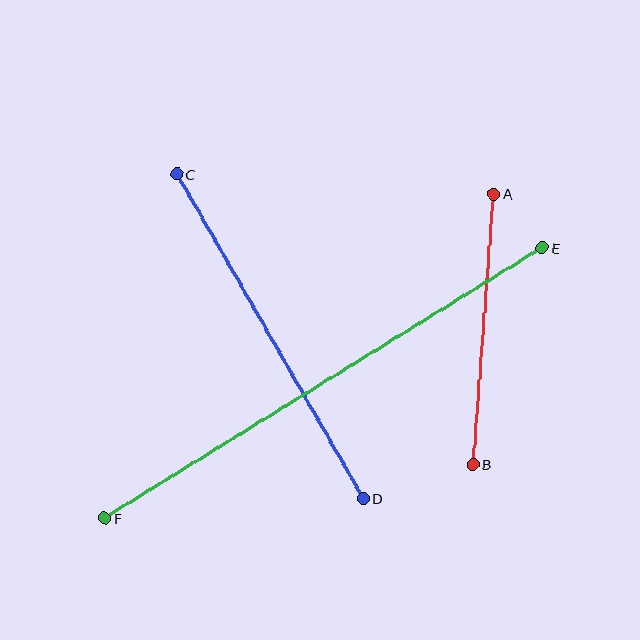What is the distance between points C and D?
The distance is approximately 374 pixels.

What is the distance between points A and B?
The distance is approximately 271 pixels.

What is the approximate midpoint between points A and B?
The midpoint is at approximately (483, 329) pixels.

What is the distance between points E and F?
The distance is approximately 514 pixels.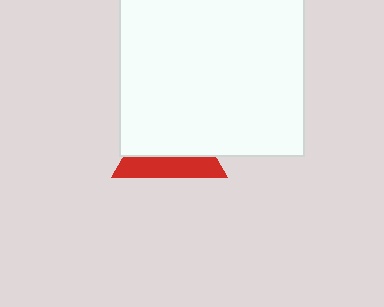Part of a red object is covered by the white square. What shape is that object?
It is a triangle.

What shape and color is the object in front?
The object in front is a white square.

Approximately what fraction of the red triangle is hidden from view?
Roughly 64% of the red triangle is hidden behind the white square.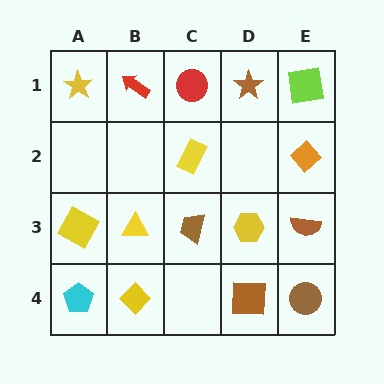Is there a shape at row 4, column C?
No, that cell is empty.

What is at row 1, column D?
A brown star.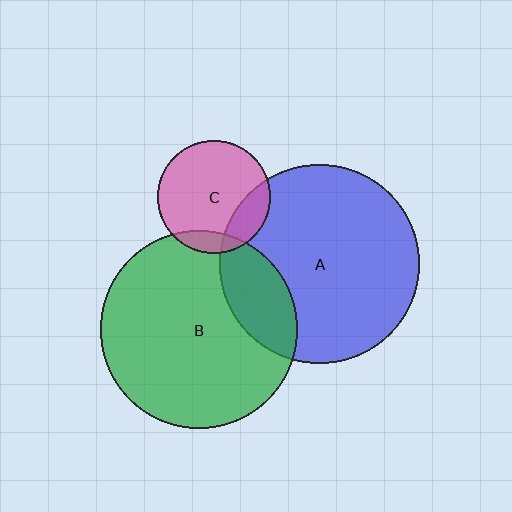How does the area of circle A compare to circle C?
Approximately 3.1 times.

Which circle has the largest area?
Circle A (blue).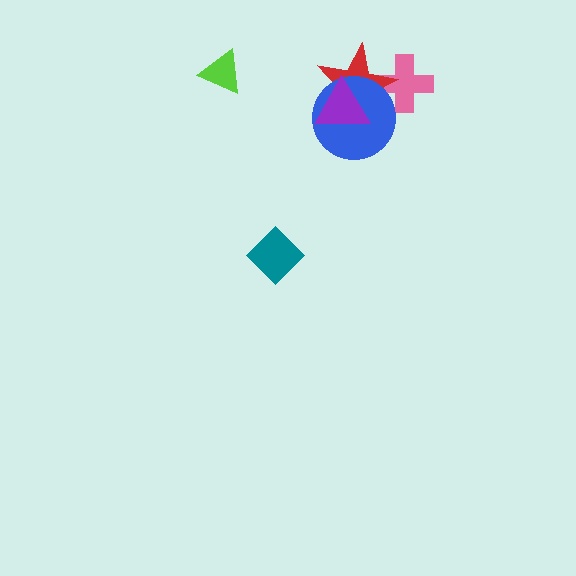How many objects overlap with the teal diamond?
0 objects overlap with the teal diamond.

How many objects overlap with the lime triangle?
0 objects overlap with the lime triangle.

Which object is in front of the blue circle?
The purple triangle is in front of the blue circle.